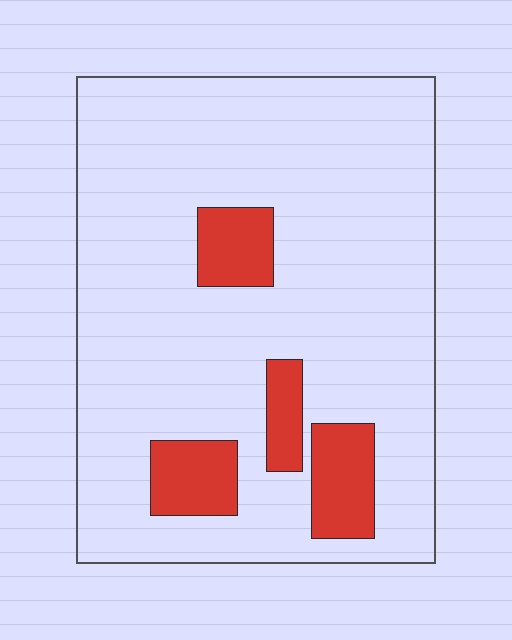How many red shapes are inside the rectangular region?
4.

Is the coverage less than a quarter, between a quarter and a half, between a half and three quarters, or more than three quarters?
Less than a quarter.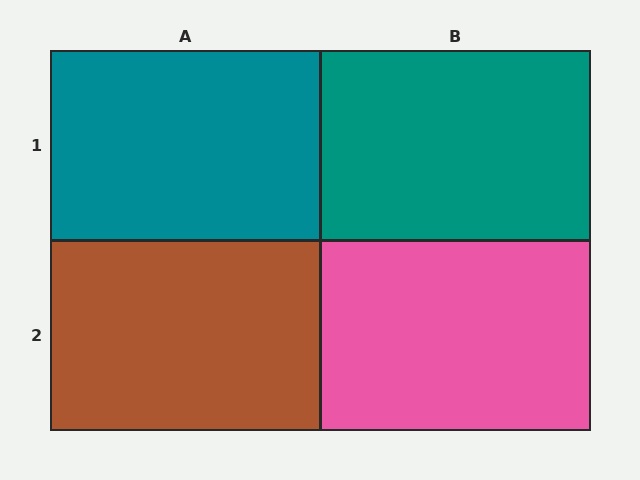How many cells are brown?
1 cell is brown.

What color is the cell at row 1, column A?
Teal.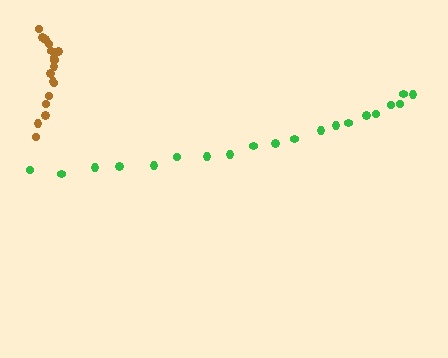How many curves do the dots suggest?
There are 2 distinct paths.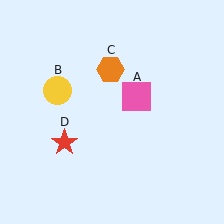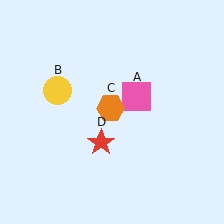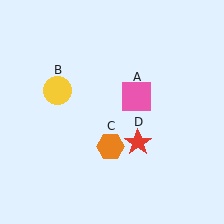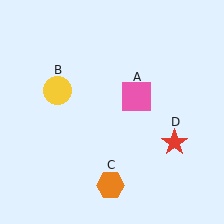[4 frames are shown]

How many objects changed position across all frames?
2 objects changed position: orange hexagon (object C), red star (object D).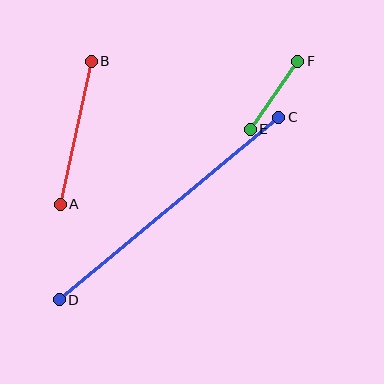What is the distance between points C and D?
The distance is approximately 285 pixels.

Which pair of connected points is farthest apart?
Points C and D are farthest apart.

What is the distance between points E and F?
The distance is approximately 83 pixels.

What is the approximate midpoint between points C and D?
The midpoint is at approximately (169, 208) pixels.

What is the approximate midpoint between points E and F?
The midpoint is at approximately (274, 95) pixels.